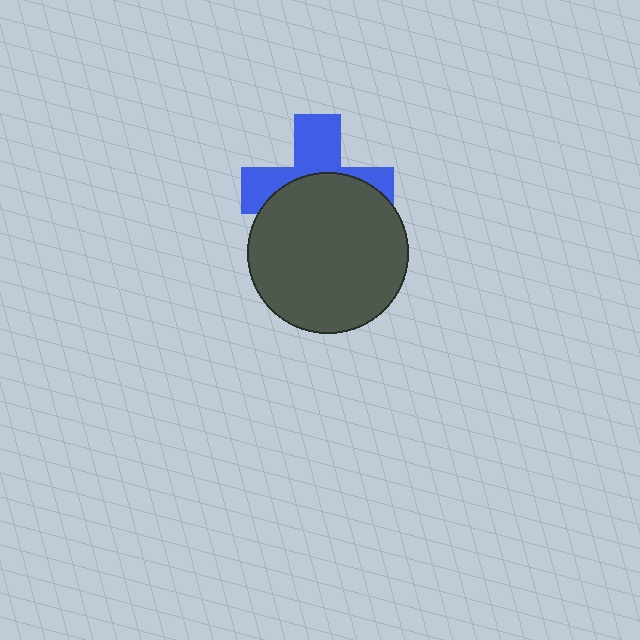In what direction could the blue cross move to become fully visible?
The blue cross could move up. That would shift it out from behind the dark gray circle entirely.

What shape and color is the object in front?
The object in front is a dark gray circle.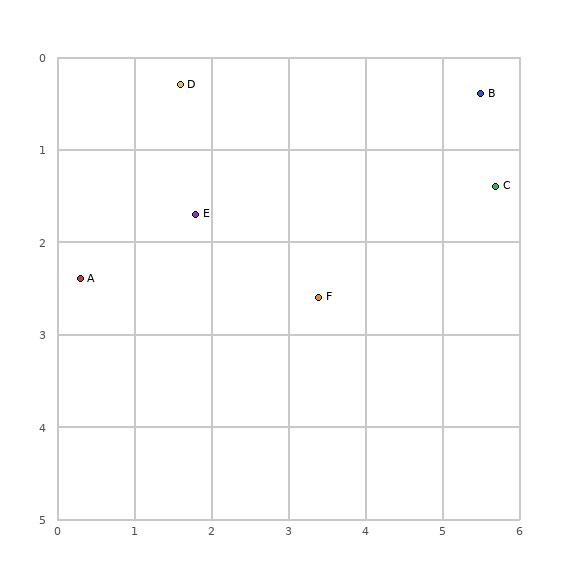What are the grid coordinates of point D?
Point D is at approximately (1.6, 0.3).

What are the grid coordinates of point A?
Point A is at approximately (0.3, 2.4).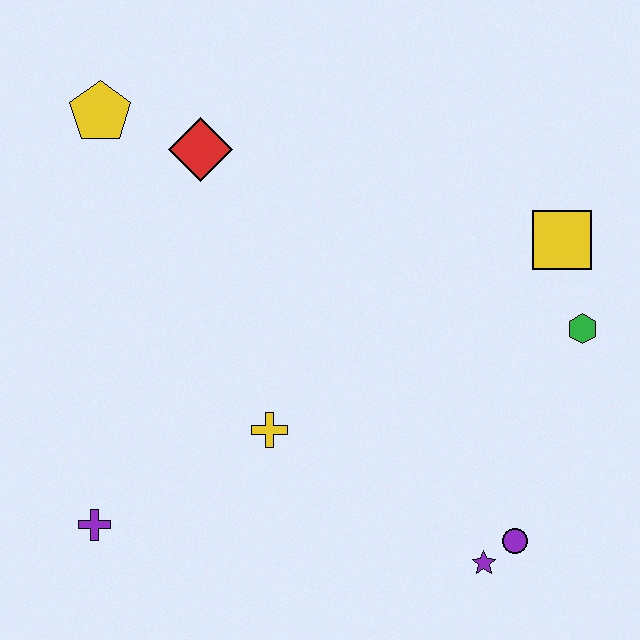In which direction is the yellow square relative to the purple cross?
The yellow square is to the right of the purple cross.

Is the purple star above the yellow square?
No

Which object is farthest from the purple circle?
The yellow pentagon is farthest from the purple circle.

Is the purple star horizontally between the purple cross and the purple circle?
Yes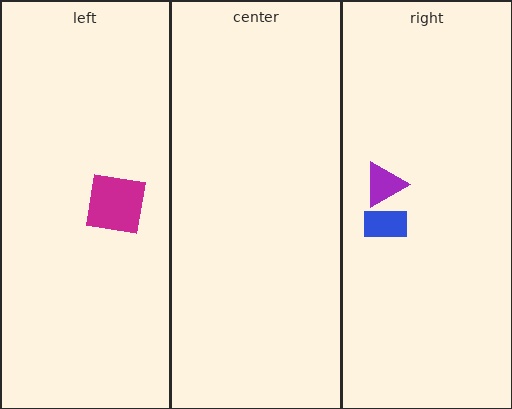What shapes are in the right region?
The blue rectangle, the purple triangle.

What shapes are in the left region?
The magenta square.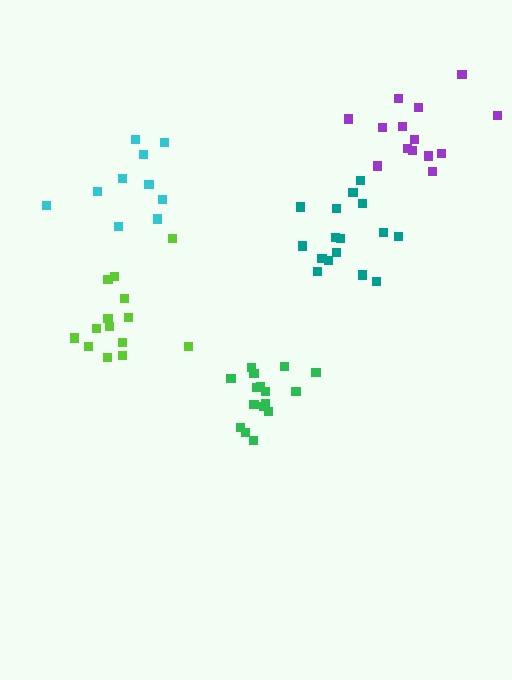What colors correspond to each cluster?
The clusters are colored: purple, lime, teal, green, cyan.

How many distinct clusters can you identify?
There are 5 distinct clusters.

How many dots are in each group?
Group 1: 14 dots, Group 2: 14 dots, Group 3: 16 dots, Group 4: 16 dots, Group 5: 10 dots (70 total).